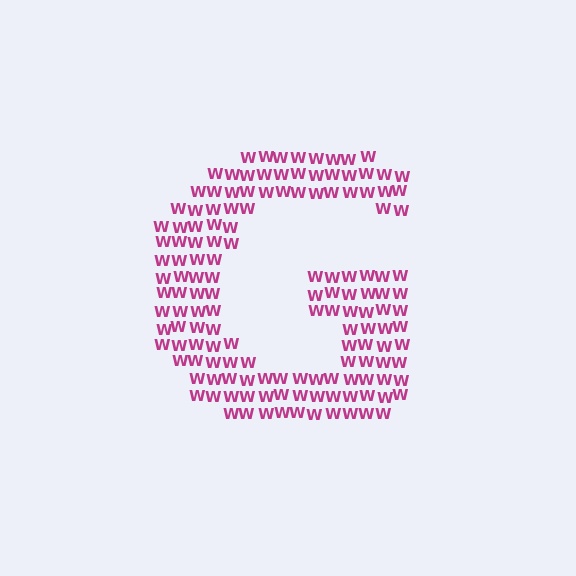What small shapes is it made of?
It is made of small letter W's.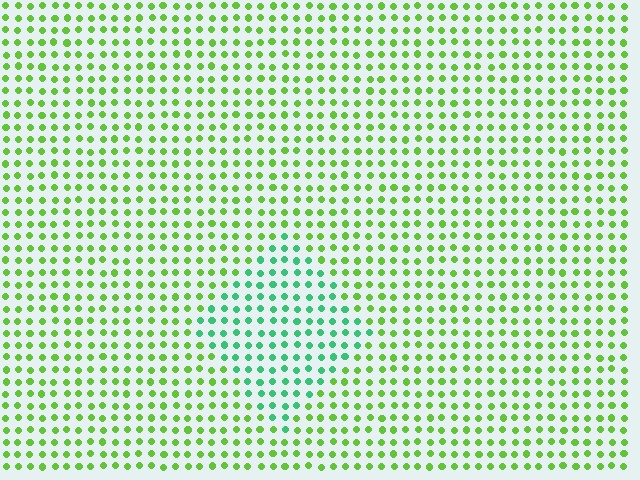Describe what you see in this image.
The image is filled with small lime elements in a uniform arrangement. A diamond-shaped region is visible where the elements are tinted to a slightly different hue, forming a subtle color boundary.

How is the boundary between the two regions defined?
The boundary is defined purely by a slight shift in hue (about 45 degrees). Spacing, size, and orientation are identical on both sides.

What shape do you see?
I see a diamond.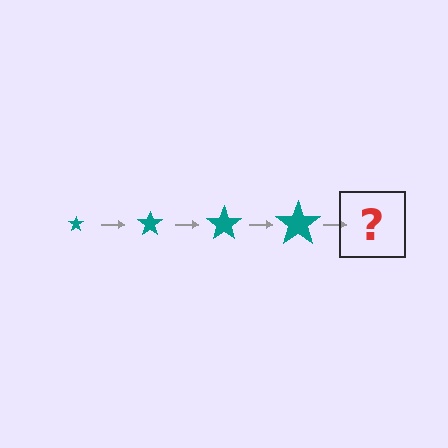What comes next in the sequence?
The next element should be a teal star, larger than the previous one.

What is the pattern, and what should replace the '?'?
The pattern is that the star gets progressively larger each step. The '?' should be a teal star, larger than the previous one.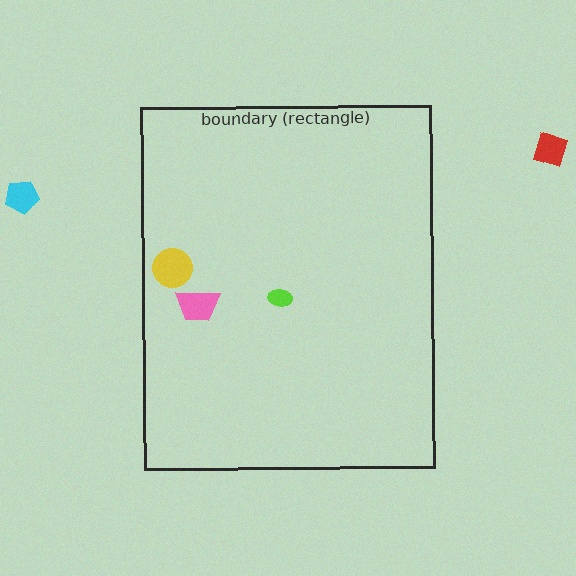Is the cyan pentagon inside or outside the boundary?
Outside.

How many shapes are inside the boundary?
3 inside, 2 outside.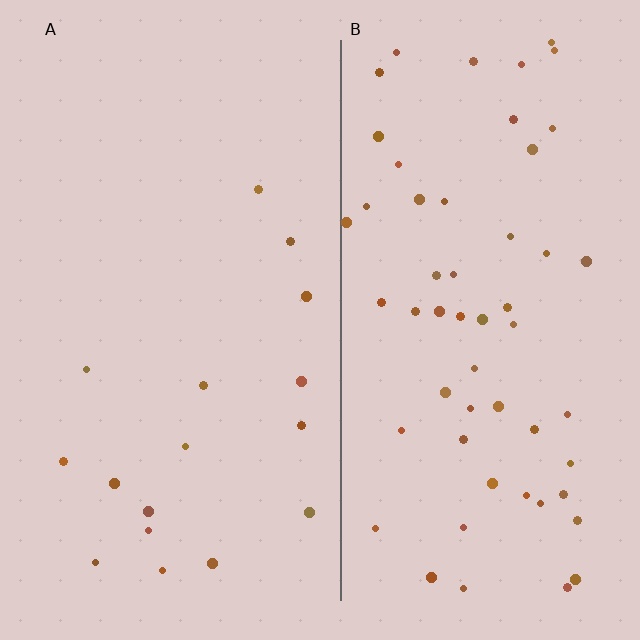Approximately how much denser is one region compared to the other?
Approximately 3.4× — region B over region A.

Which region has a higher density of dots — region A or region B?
B (the right).